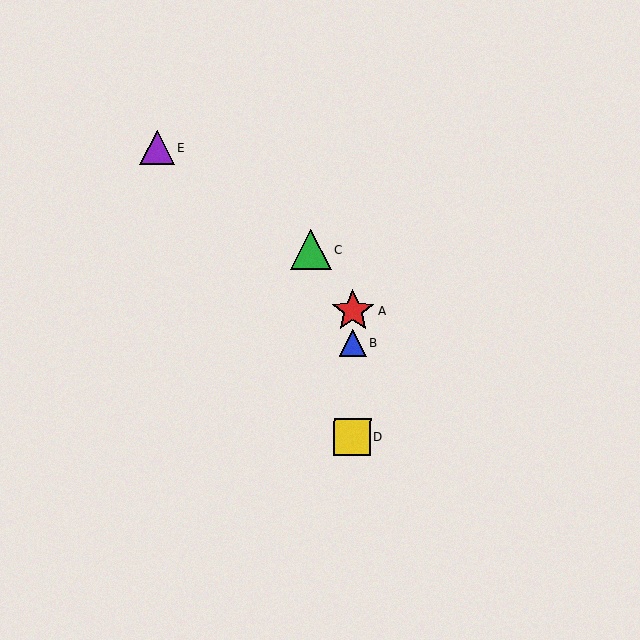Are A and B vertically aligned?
Yes, both are at x≈353.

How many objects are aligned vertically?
3 objects (A, B, D) are aligned vertically.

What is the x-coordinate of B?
Object B is at x≈353.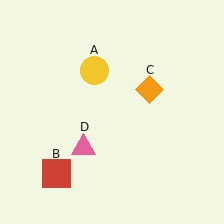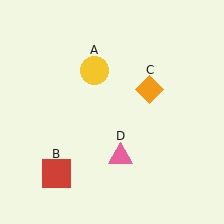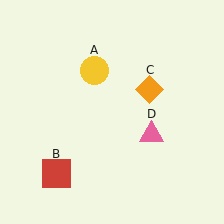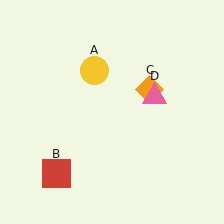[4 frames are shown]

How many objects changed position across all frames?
1 object changed position: pink triangle (object D).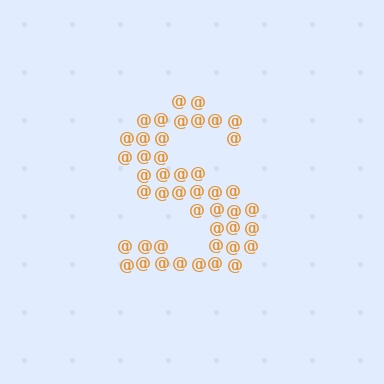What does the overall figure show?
The overall figure shows the letter S.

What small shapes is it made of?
It is made of small at signs.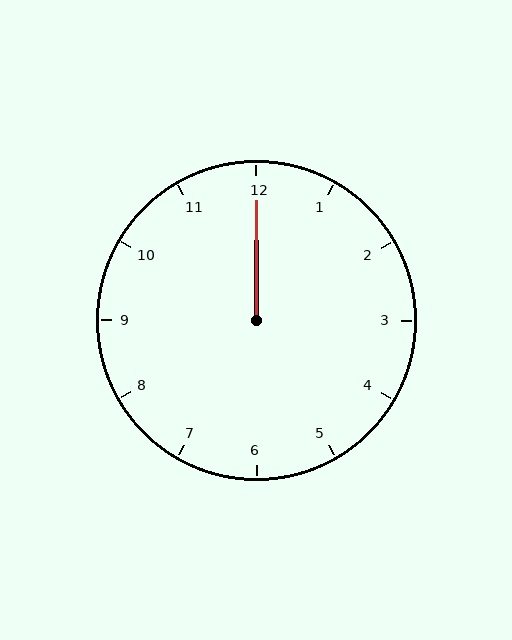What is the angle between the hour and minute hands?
Approximately 0 degrees.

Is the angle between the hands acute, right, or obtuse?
It is acute.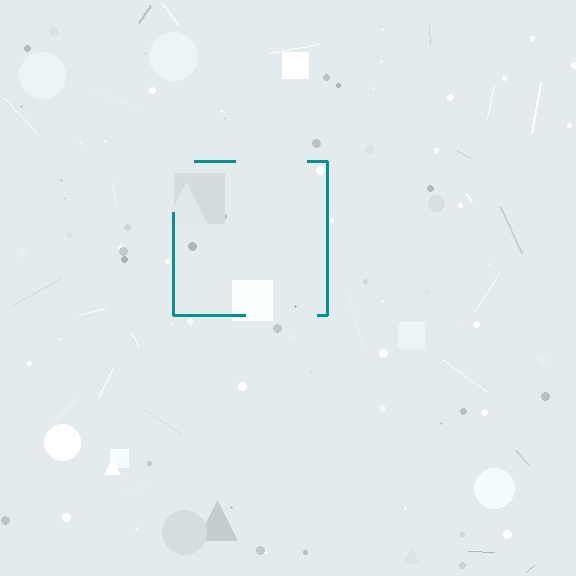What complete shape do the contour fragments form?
The contour fragments form a square.